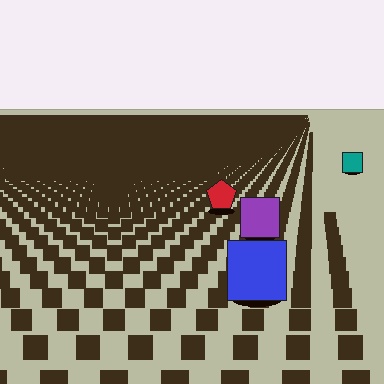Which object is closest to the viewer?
The blue square is closest. The texture marks near it are larger and more spread out.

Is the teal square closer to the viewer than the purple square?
No. The purple square is closer — you can tell from the texture gradient: the ground texture is coarser near it.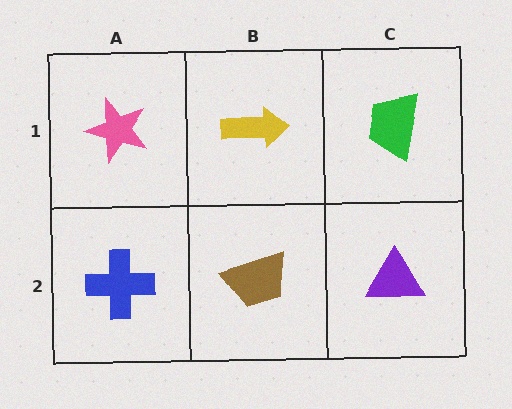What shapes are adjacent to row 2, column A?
A pink star (row 1, column A), a brown trapezoid (row 2, column B).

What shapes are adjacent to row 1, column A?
A blue cross (row 2, column A), a yellow arrow (row 1, column B).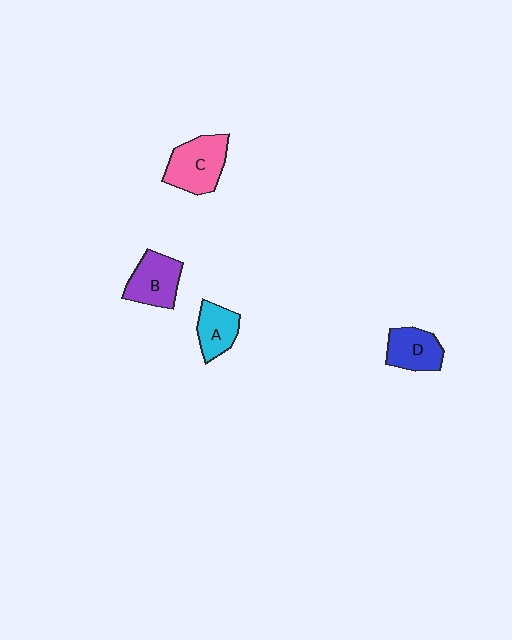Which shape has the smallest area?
Shape A (cyan).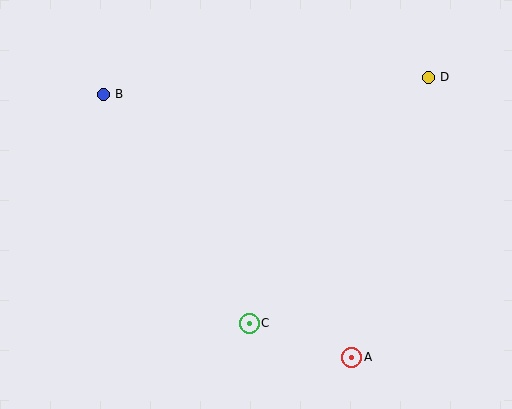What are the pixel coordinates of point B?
Point B is at (103, 94).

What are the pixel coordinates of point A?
Point A is at (352, 357).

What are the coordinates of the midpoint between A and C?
The midpoint between A and C is at (301, 340).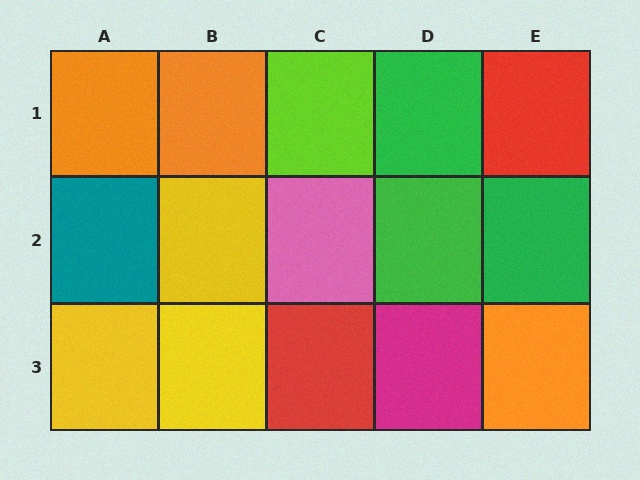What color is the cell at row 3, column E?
Orange.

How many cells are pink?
1 cell is pink.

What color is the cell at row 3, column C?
Red.